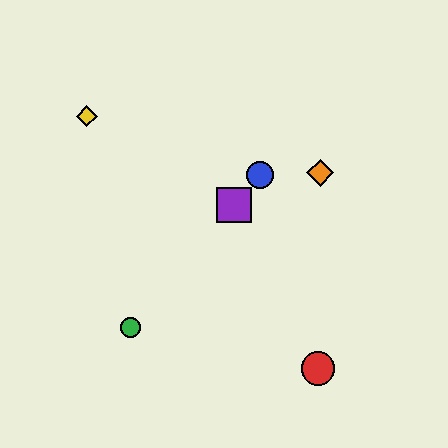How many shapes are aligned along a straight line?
3 shapes (the blue circle, the green circle, the purple square) are aligned along a straight line.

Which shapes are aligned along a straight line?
The blue circle, the green circle, the purple square are aligned along a straight line.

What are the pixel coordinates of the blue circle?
The blue circle is at (260, 175).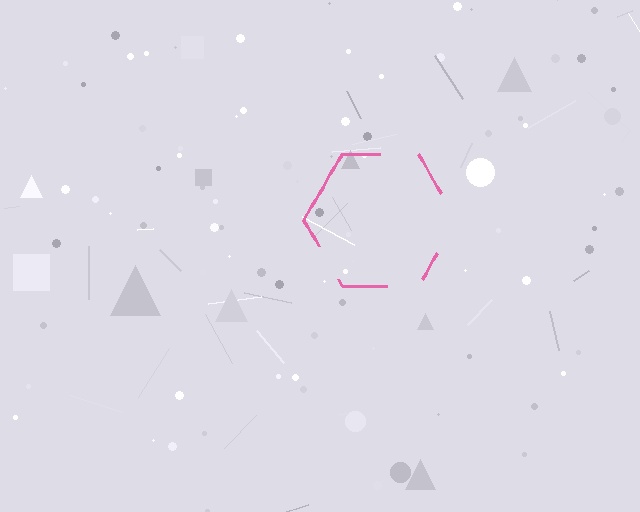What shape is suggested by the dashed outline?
The dashed outline suggests a hexagon.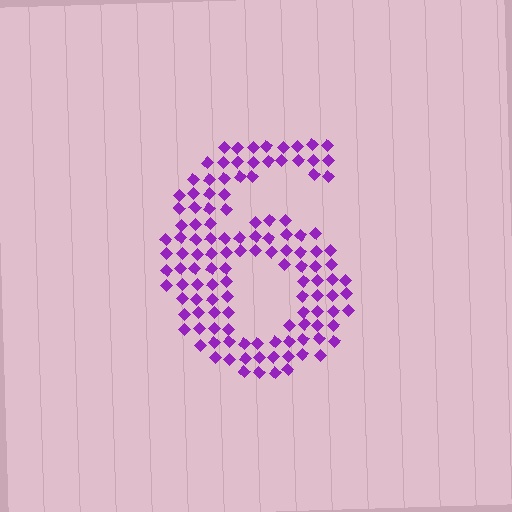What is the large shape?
The large shape is the digit 6.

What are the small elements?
The small elements are diamonds.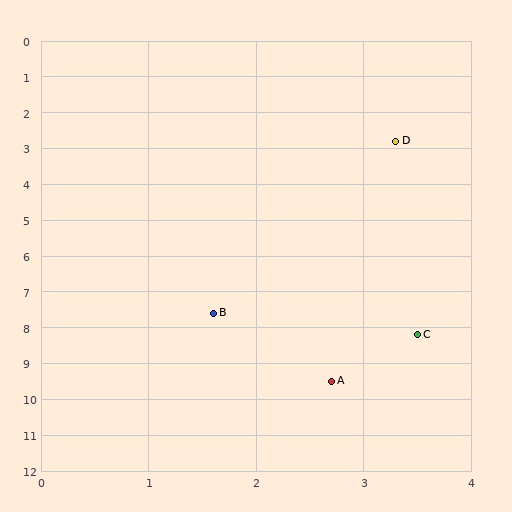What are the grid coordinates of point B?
Point B is at approximately (1.6, 7.6).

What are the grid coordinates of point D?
Point D is at approximately (3.3, 2.8).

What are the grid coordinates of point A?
Point A is at approximately (2.7, 9.5).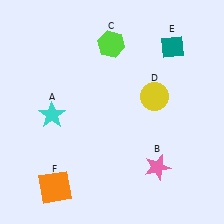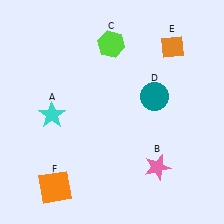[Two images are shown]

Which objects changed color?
D changed from yellow to teal. E changed from teal to orange.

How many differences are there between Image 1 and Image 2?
There are 2 differences between the two images.